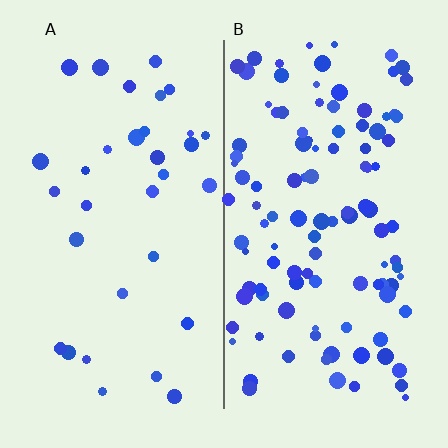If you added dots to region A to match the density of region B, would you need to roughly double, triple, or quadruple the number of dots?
Approximately triple.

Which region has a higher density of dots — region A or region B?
B (the right).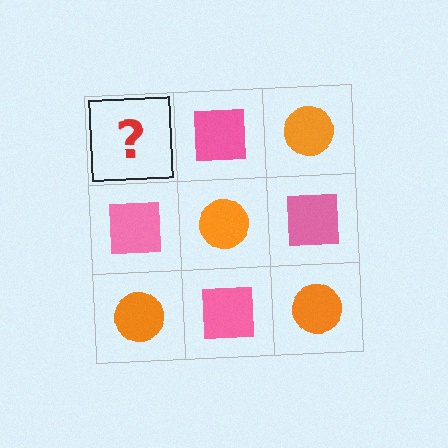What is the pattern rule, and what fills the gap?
The rule is that it alternates orange circle and pink square in a checkerboard pattern. The gap should be filled with an orange circle.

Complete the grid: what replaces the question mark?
The question mark should be replaced with an orange circle.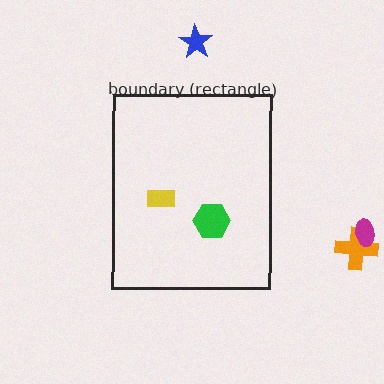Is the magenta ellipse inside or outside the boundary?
Outside.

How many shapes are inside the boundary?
2 inside, 3 outside.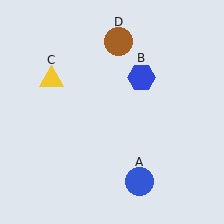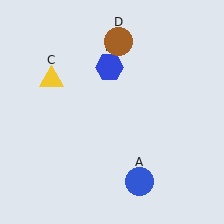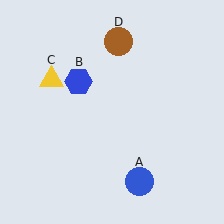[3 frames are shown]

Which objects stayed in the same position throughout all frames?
Blue circle (object A) and yellow triangle (object C) and brown circle (object D) remained stationary.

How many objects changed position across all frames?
1 object changed position: blue hexagon (object B).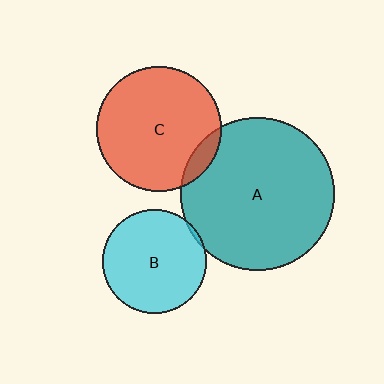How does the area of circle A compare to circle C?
Approximately 1.5 times.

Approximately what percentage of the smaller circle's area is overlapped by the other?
Approximately 10%.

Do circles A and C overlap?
Yes.